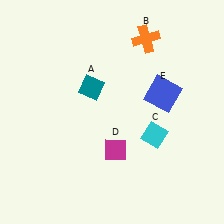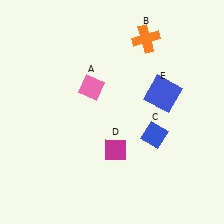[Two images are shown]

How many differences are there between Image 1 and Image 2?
There are 2 differences between the two images.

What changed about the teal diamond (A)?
In Image 1, A is teal. In Image 2, it changed to pink.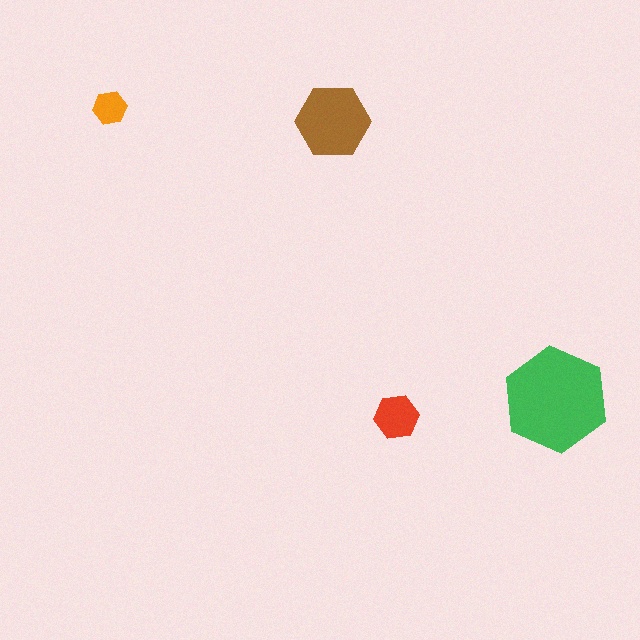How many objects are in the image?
There are 4 objects in the image.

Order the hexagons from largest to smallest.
the green one, the brown one, the red one, the orange one.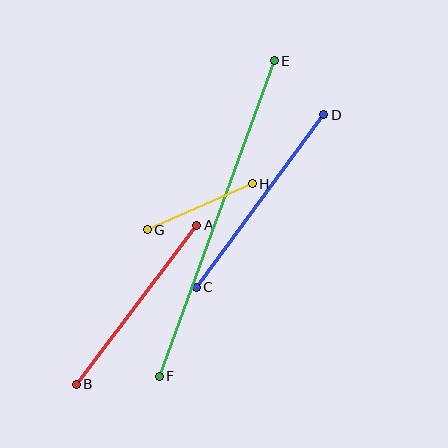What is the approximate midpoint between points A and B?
The midpoint is at approximately (136, 305) pixels.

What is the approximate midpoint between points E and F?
The midpoint is at approximately (217, 218) pixels.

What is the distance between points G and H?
The distance is approximately 115 pixels.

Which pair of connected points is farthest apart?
Points E and F are farthest apart.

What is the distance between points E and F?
The distance is approximately 336 pixels.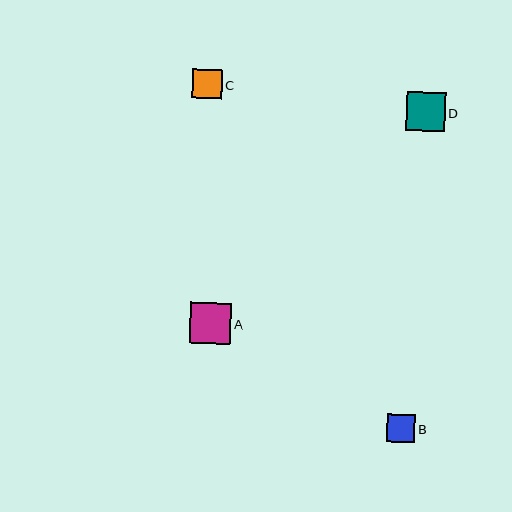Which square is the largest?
Square A is the largest with a size of approximately 41 pixels.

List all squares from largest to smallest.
From largest to smallest: A, D, C, B.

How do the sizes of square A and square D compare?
Square A and square D are approximately the same size.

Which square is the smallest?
Square B is the smallest with a size of approximately 28 pixels.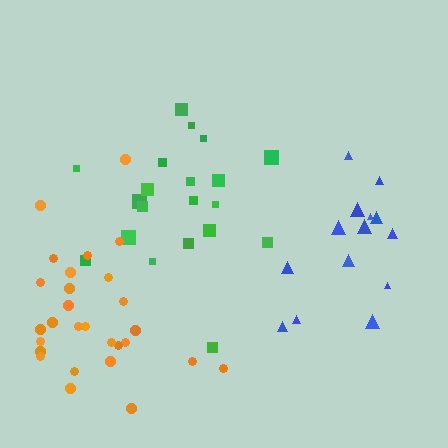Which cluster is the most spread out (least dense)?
Blue.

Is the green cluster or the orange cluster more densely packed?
Orange.